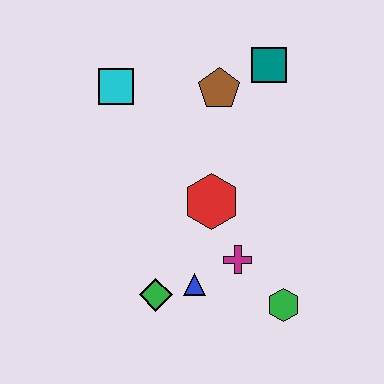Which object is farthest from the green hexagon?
The cyan square is farthest from the green hexagon.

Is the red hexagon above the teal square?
No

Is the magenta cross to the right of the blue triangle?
Yes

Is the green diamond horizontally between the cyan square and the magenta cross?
Yes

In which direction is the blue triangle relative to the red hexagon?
The blue triangle is below the red hexagon.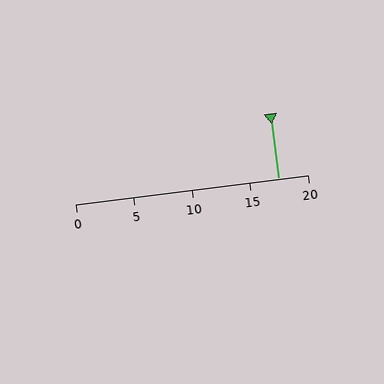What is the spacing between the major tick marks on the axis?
The major ticks are spaced 5 apart.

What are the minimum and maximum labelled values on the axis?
The axis runs from 0 to 20.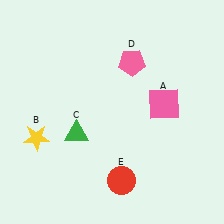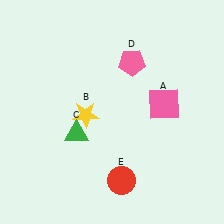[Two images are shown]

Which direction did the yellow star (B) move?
The yellow star (B) moved right.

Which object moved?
The yellow star (B) moved right.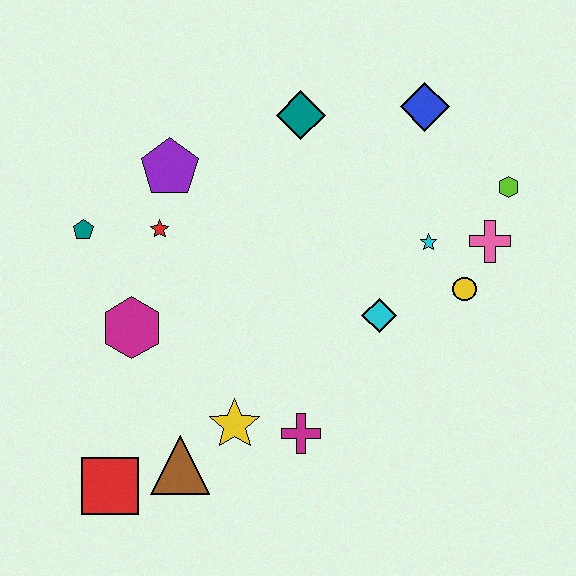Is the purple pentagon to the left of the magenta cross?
Yes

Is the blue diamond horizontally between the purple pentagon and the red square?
No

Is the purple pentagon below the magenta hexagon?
No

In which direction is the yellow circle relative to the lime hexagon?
The yellow circle is below the lime hexagon.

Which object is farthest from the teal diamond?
The red square is farthest from the teal diamond.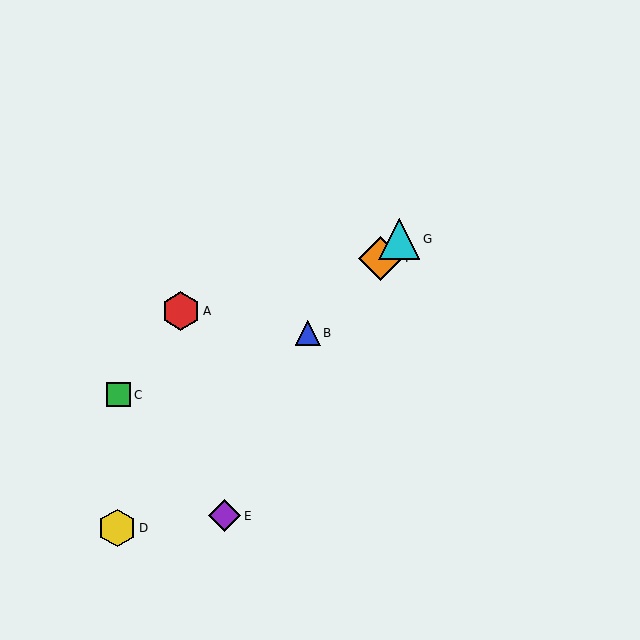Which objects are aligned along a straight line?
Objects B, D, F, G are aligned along a straight line.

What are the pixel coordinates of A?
Object A is at (181, 311).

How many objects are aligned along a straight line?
4 objects (B, D, F, G) are aligned along a straight line.